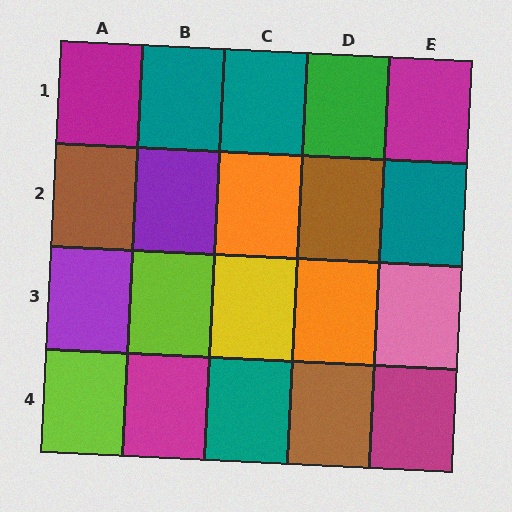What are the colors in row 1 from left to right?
Magenta, teal, teal, green, magenta.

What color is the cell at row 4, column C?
Teal.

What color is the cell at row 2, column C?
Orange.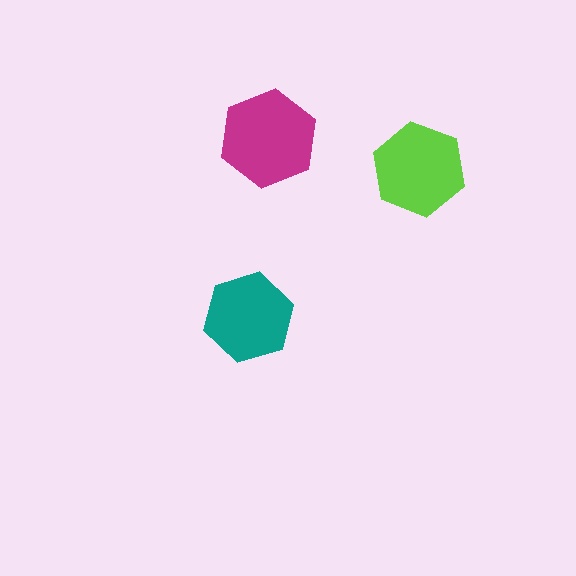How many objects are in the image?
There are 3 objects in the image.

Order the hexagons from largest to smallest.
the magenta one, the lime one, the teal one.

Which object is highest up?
The magenta hexagon is topmost.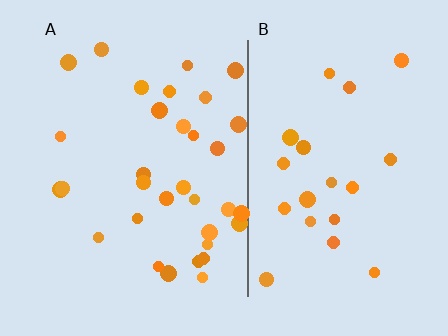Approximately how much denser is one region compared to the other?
Approximately 1.6× — region A over region B.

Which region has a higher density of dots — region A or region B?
A (the left).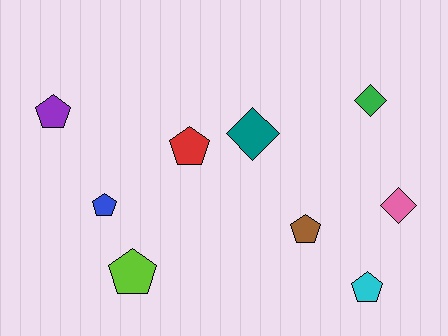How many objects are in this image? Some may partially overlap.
There are 9 objects.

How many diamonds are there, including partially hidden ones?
There are 3 diamonds.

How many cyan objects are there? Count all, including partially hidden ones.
There is 1 cyan object.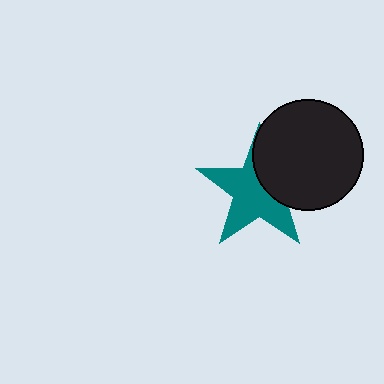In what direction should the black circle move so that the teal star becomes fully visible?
The black circle should move right. That is the shortest direction to clear the overlap and leave the teal star fully visible.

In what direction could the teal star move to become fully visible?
The teal star could move left. That would shift it out from behind the black circle entirely.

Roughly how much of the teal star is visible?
About half of it is visible (roughly 63%).